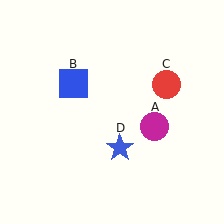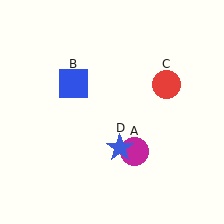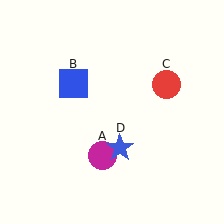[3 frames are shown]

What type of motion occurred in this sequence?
The magenta circle (object A) rotated clockwise around the center of the scene.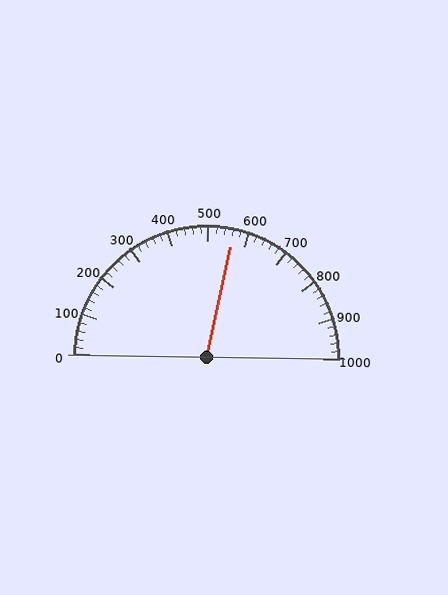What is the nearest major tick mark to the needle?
The nearest major tick mark is 600.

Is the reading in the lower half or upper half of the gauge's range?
The reading is in the upper half of the range (0 to 1000).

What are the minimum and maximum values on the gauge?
The gauge ranges from 0 to 1000.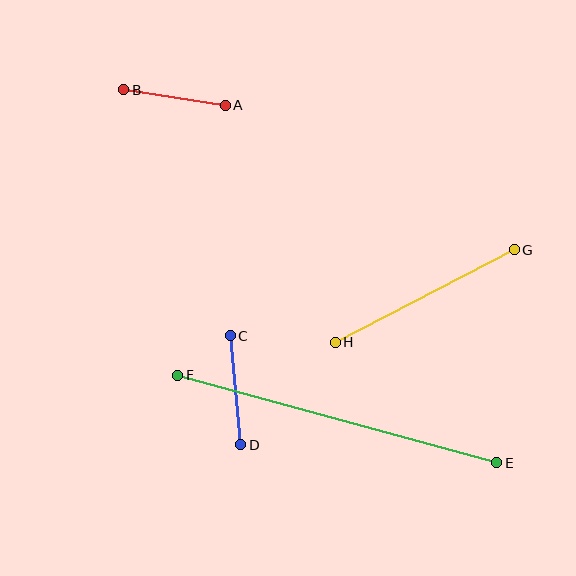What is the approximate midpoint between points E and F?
The midpoint is at approximately (337, 419) pixels.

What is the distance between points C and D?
The distance is approximately 110 pixels.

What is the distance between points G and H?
The distance is approximately 201 pixels.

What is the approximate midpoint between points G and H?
The midpoint is at approximately (425, 296) pixels.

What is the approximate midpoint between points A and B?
The midpoint is at approximately (175, 98) pixels.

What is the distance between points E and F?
The distance is approximately 331 pixels.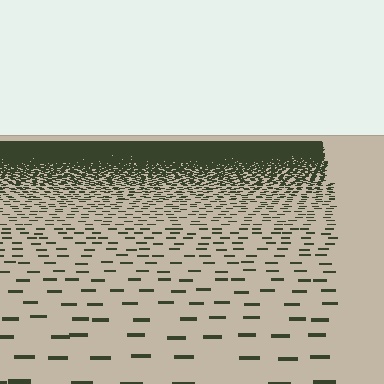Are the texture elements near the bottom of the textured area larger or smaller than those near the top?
Larger. Near the bottom, elements are closer to the viewer and appear at a bigger on-screen size.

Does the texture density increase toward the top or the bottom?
Density increases toward the top.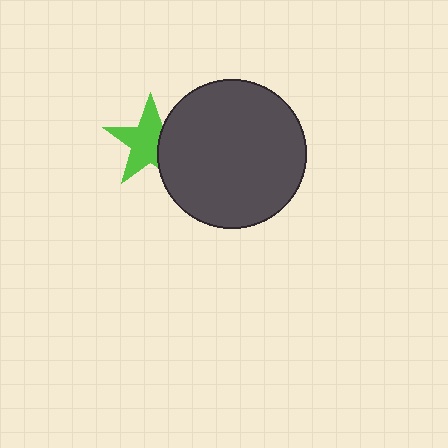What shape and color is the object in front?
The object in front is a dark gray circle.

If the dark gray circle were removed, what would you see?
You would see the complete lime star.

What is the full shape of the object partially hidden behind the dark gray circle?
The partially hidden object is a lime star.